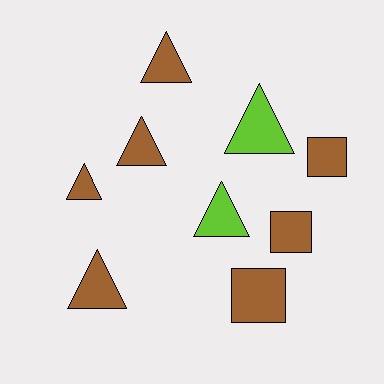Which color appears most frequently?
Brown, with 7 objects.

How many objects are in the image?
There are 9 objects.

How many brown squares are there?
There are 3 brown squares.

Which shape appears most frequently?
Triangle, with 6 objects.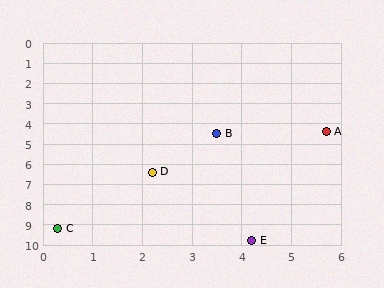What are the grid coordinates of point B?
Point B is at approximately (3.5, 4.5).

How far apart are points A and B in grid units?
Points A and B are about 2.2 grid units apart.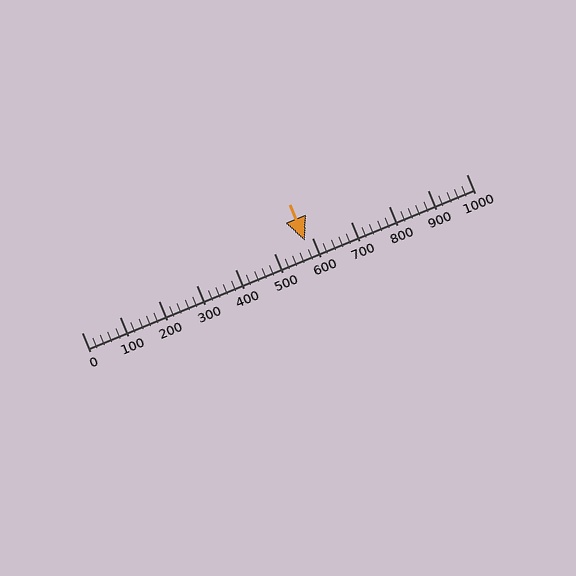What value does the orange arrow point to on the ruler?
The orange arrow points to approximately 580.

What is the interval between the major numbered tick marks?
The major tick marks are spaced 100 units apart.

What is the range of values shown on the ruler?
The ruler shows values from 0 to 1000.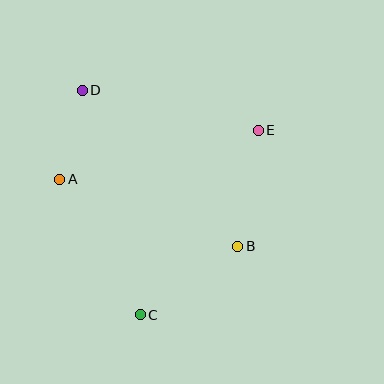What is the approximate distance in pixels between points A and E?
The distance between A and E is approximately 205 pixels.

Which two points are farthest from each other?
Points C and D are farthest from each other.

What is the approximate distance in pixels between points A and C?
The distance between A and C is approximately 157 pixels.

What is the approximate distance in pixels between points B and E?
The distance between B and E is approximately 118 pixels.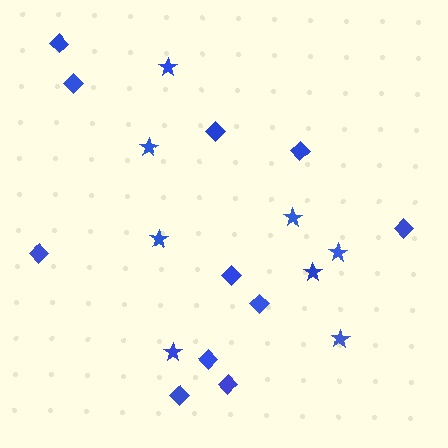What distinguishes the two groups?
There are 2 groups: one group of stars (8) and one group of diamonds (11).